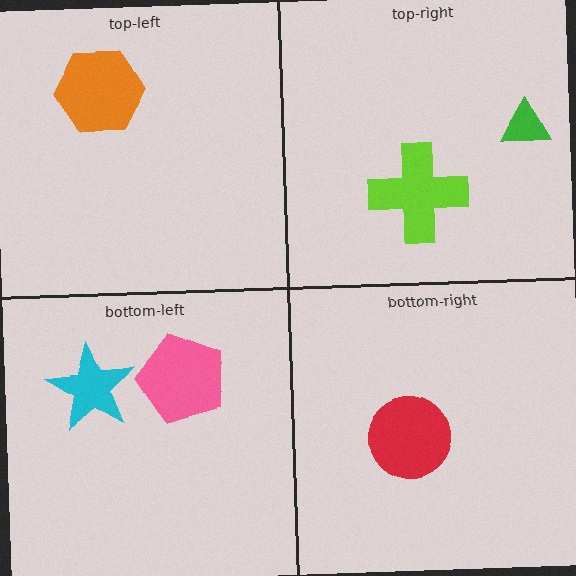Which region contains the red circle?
The bottom-right region.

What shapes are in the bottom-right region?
The red circle.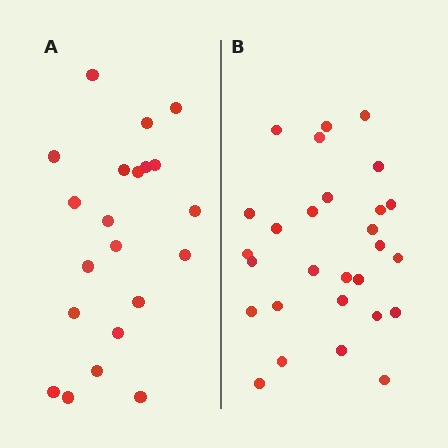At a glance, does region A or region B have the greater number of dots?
Region B (the right region) has more dots.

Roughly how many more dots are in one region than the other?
Region B has roughly 8 or so more dots than region A.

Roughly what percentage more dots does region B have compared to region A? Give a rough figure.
About 35% more.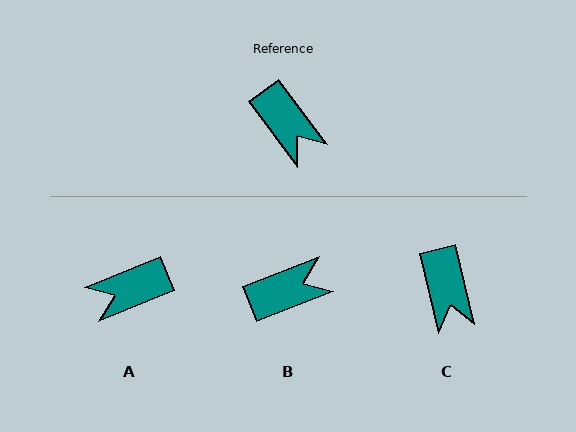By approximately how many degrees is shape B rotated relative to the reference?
Approximately 74 degrees counter-clockwise.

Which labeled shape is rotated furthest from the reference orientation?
A, about 105 degrees away.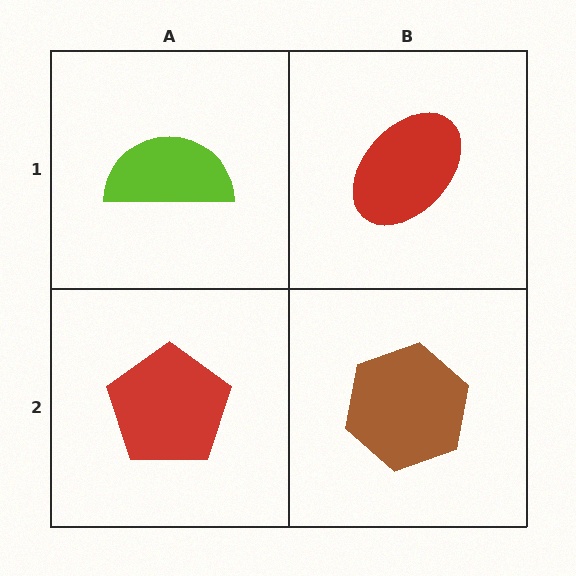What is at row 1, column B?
A red ellipse.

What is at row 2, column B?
A brown hexagon.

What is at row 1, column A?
A lime semicircle.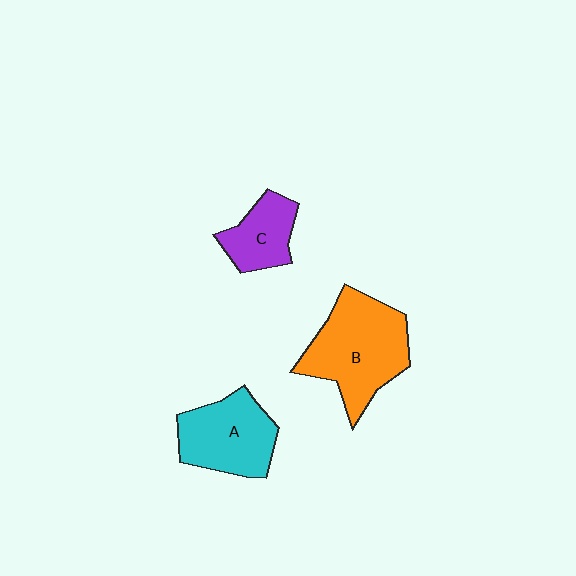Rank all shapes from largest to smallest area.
From largest to smallest: B (orange), A (cyan), C (purple).